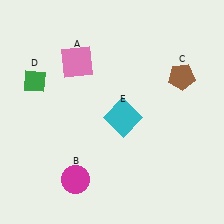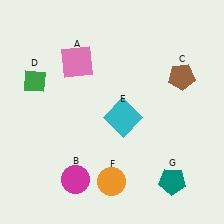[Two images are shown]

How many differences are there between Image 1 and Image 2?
There are 2 differences between the two images.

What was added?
An orange circle (F), a teal pentagon (G) were added in Image 2.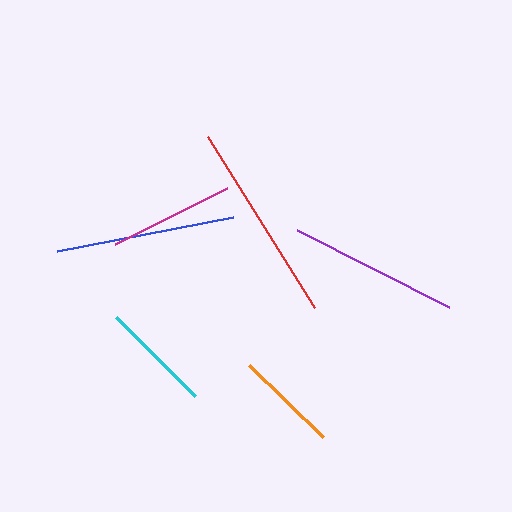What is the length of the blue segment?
The blue segment is approximately 179 pixels long.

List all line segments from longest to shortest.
From longest to shortest: red, blue, purple, magenta, cyan, orange.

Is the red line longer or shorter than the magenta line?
The red line is longer than the magenta line.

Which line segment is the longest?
The red line is the longest at approximately 201 pixels.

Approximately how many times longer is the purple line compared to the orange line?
The purple line is approximately 1.7 times the length of the orange line.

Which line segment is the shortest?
The orange line is the shortest at approximately 102 pixels.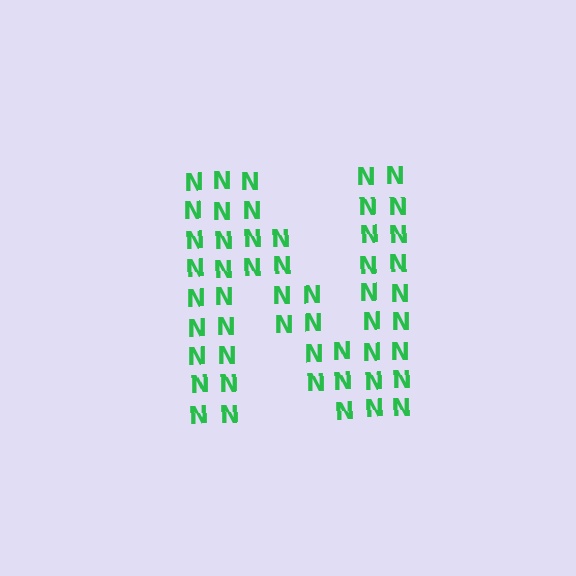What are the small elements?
The small elements are letter N's.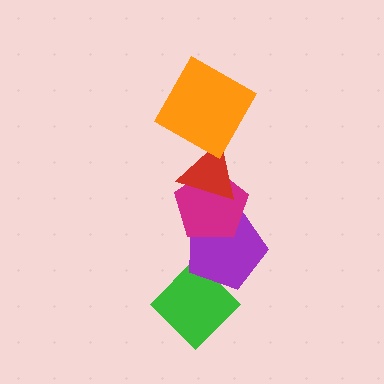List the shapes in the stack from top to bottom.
From top to bottom: the orange square, the red triangle, the magenta pentagon, the purple pentagon, the green diamond.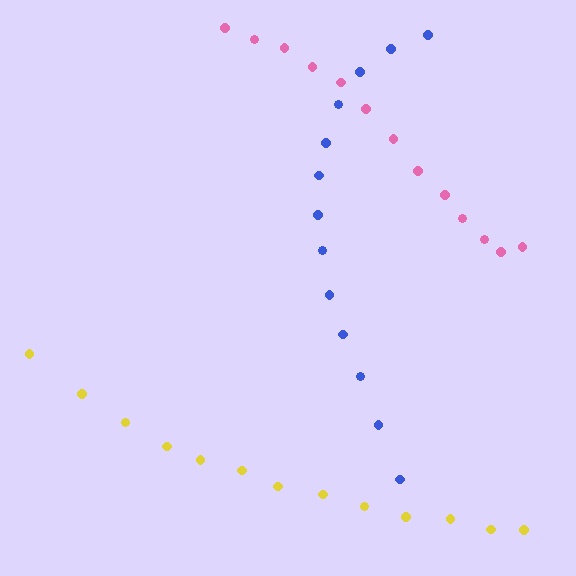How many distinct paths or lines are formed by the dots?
There are 3 distinct paths.